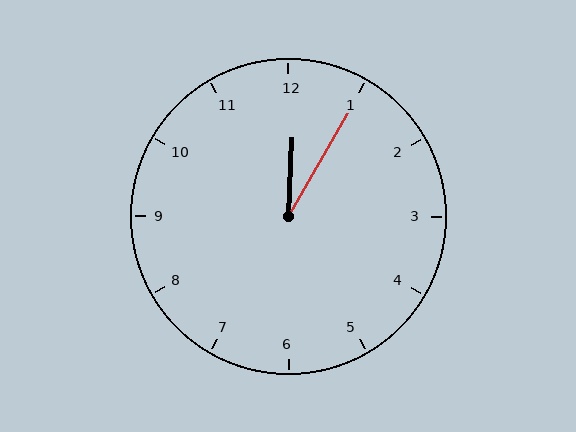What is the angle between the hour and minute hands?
Approximately 28 degrees.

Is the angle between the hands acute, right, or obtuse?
It is acute.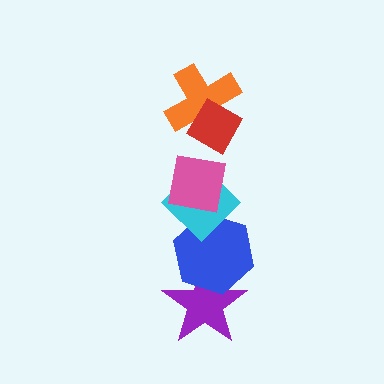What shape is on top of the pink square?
The orange cross is on top of the pink square.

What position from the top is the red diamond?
The red diamond is 1st from the top.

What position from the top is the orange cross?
The orange cross is 2nd from the top.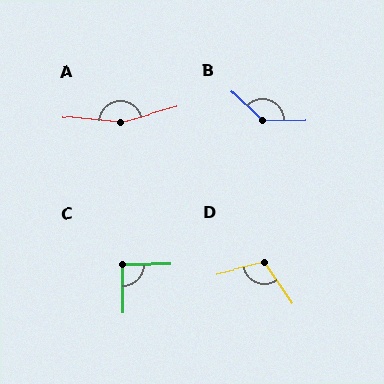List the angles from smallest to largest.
C (89°), D (111°), B (135°), A (159°).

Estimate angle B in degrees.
Approximately 135 degrees.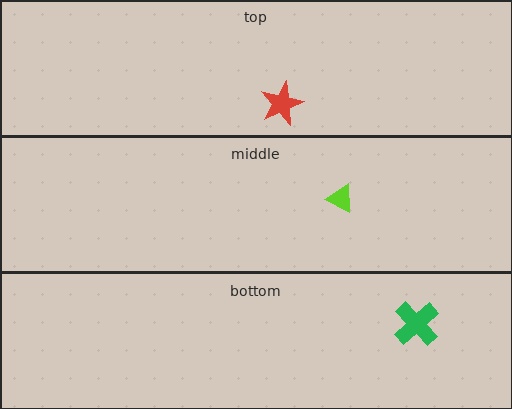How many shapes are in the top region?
1.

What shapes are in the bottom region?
The green cross.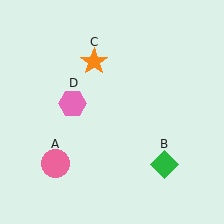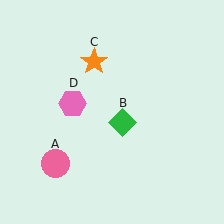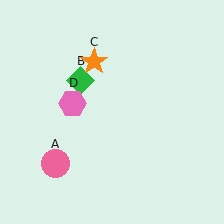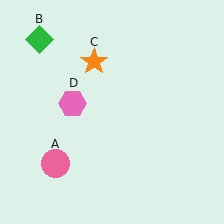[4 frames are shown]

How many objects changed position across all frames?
1 object changed position: green diamond (object B).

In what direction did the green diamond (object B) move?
The green diamond (object B) moved up and to the left.